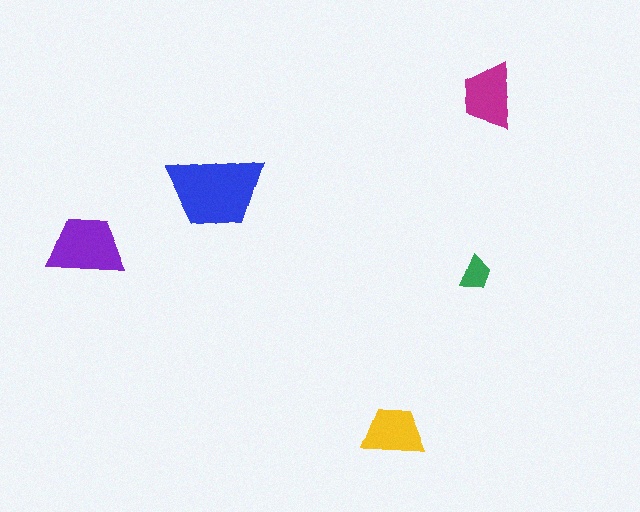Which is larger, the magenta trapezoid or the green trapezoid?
The magenta one.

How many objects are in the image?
There are 5 objects in the image.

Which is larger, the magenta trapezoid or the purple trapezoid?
The purple one.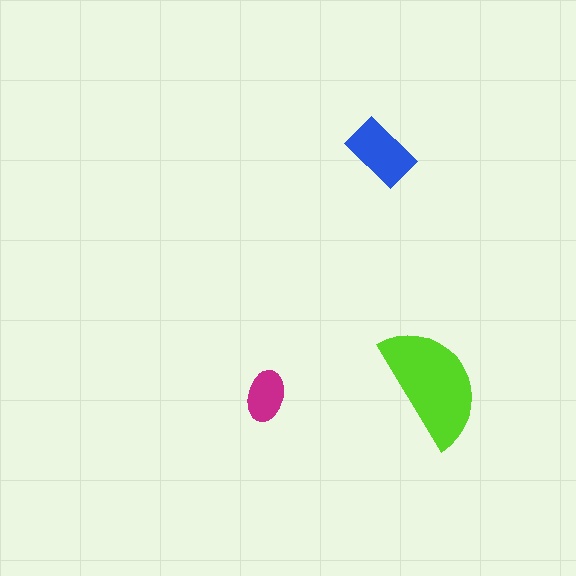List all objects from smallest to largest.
The magenta ellipse, the blue rectangle, the lime semicircle.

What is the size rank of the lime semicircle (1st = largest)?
1st.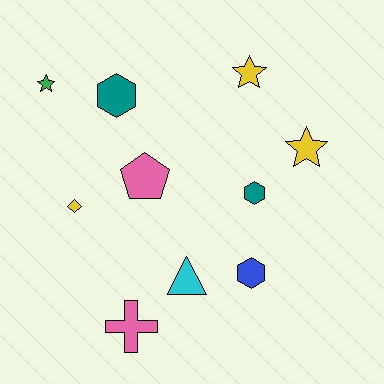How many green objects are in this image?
There is 1 green object.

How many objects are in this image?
There are 10 objects.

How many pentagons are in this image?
There is 1 pentagon.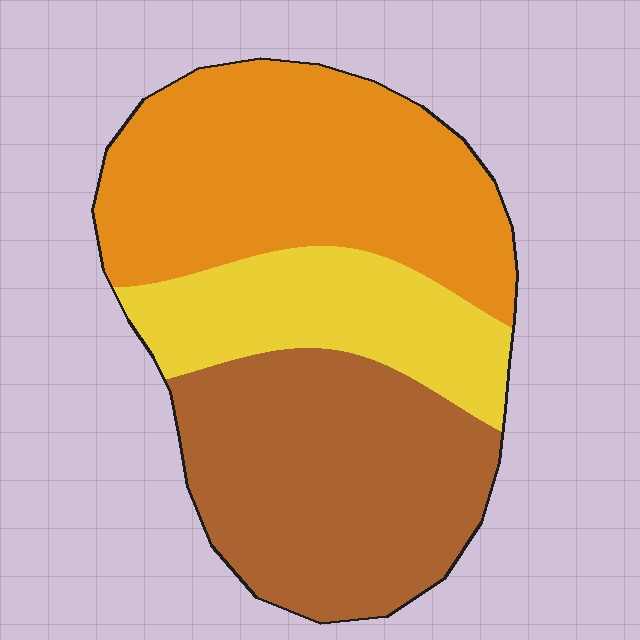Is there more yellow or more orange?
Orange.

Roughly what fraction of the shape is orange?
Orange takes up between a third and a half of the shape.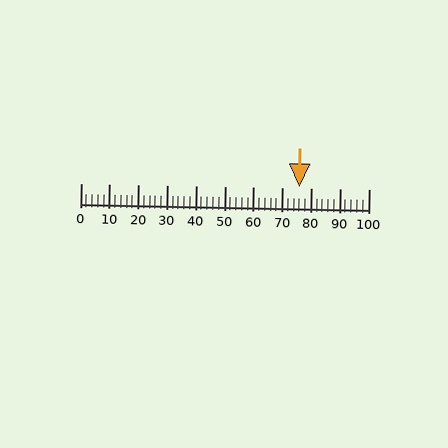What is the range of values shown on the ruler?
The ruler shows values from 0 to 100.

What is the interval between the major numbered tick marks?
The major tick marks are spaced 10 units apart.